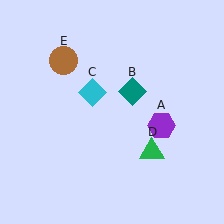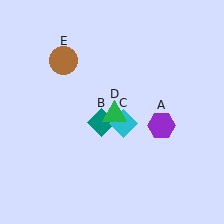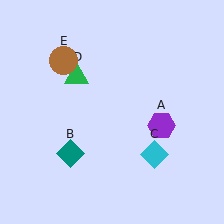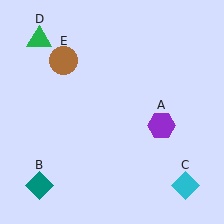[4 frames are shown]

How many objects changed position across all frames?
3 objects changed position: teal diamond (object B), cyan diamond (object C), green triangle (object D).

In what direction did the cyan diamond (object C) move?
The cyan diamond (object C) moved down and to the right.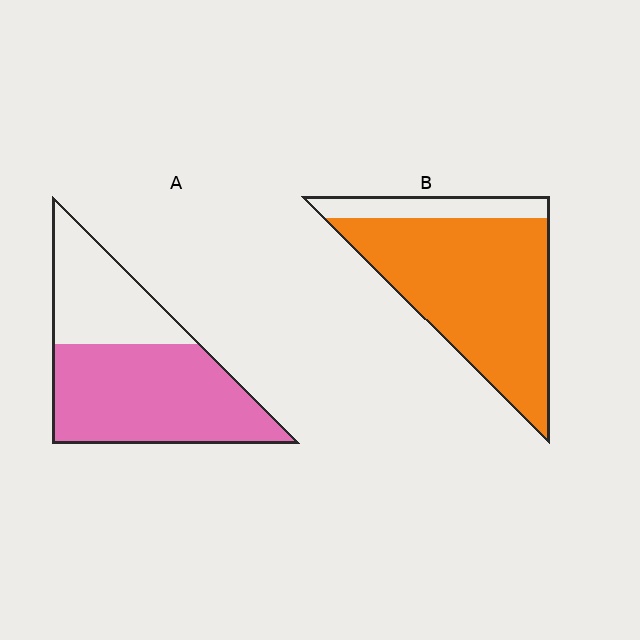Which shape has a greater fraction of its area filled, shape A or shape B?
Shape B.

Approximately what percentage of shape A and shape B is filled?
A is approximately 65% and B is approximately 85%.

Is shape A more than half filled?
Yes.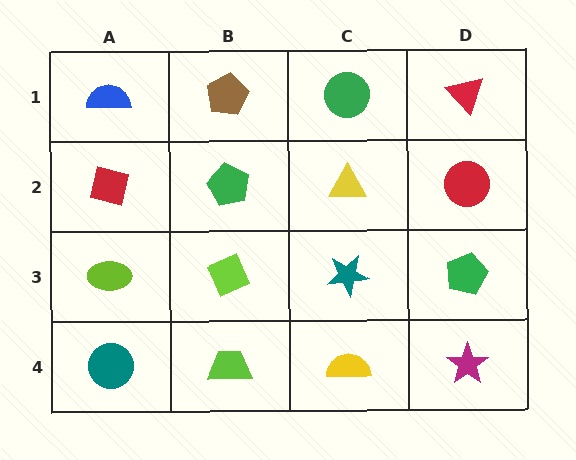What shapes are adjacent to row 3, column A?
A red square (row 2, column A), a teal circle (row 4, column A), a lime diamond (row 3, column B).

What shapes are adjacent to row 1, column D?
A red circle (row 2, column D), a green circle (row 1, column C).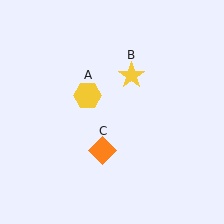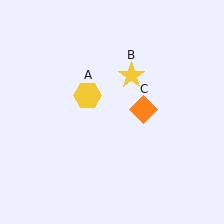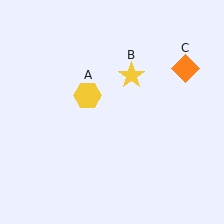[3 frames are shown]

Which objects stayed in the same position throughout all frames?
Yellow hexagon (object A) and yellow star (object B) remained stationary.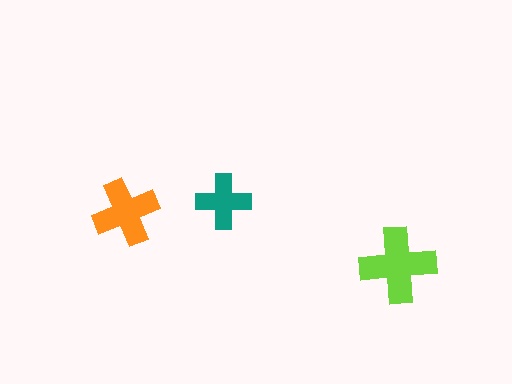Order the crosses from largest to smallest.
the lime one, the orange one, the teal one.